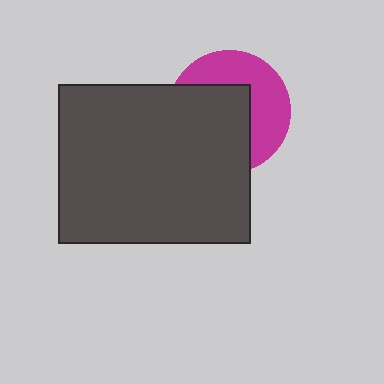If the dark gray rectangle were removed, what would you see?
You would see the complete magenta circle.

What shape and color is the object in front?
The object in front is a dark gray rectangle.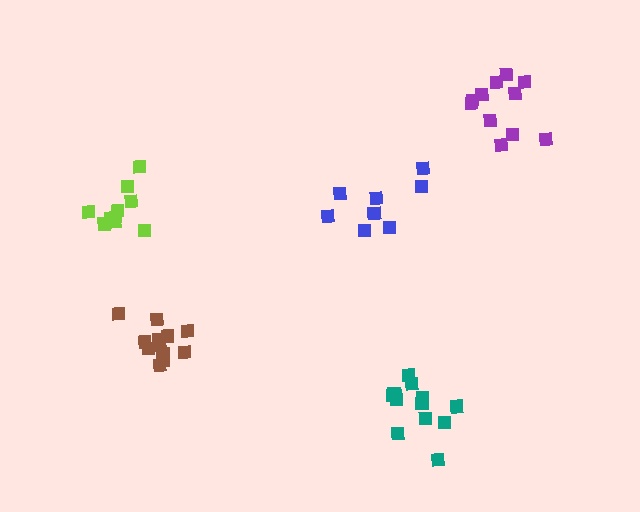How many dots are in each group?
Group 1: 12 dots, Group 2: 11 dots, Group 3: 10 dots, Group 4: 12 dots, Group 5: 8 dots (53 total).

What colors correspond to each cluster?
The clusters are colored: teal, purple, lime, brown, blue.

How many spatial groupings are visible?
There are 5 spatial groupings.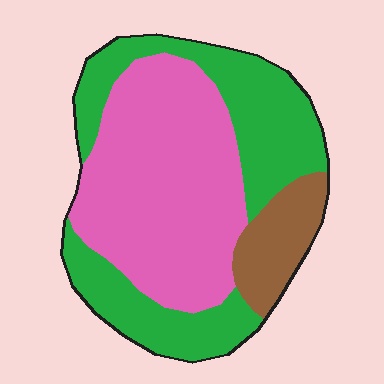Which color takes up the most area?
Pink, at roughly 50%.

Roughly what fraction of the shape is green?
Green takes up between a third and a half of the shape.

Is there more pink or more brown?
Pink.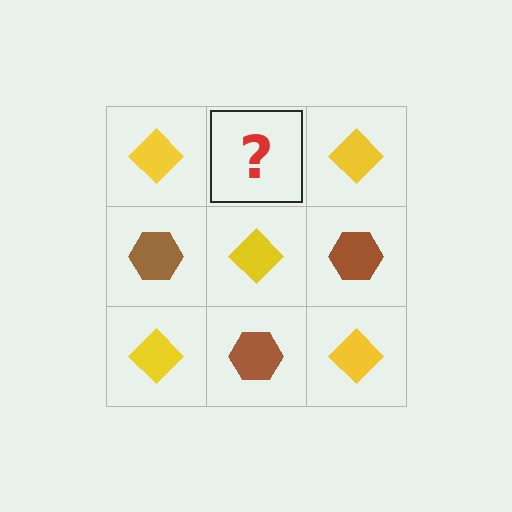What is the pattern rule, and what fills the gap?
The rule is that it alternates yellow diamond and brown hexagon in a checkerboard pattern. The gap should be filled with a brown hexagon.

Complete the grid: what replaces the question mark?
The question mark should be replaced with a brown hexagon.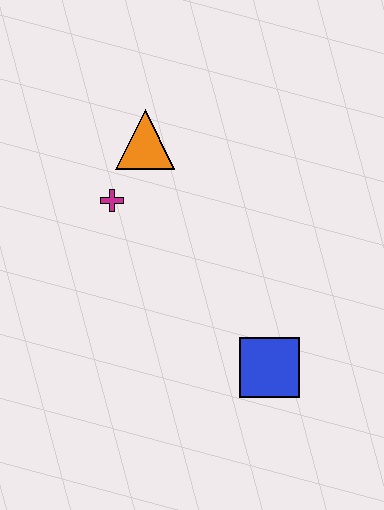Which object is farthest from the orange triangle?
The blue square is farthest from the orange triangle.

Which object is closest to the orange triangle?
The magenta cross is closest to the orange triangle.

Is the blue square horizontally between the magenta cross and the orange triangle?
No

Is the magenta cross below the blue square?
No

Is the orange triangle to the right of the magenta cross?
Yes